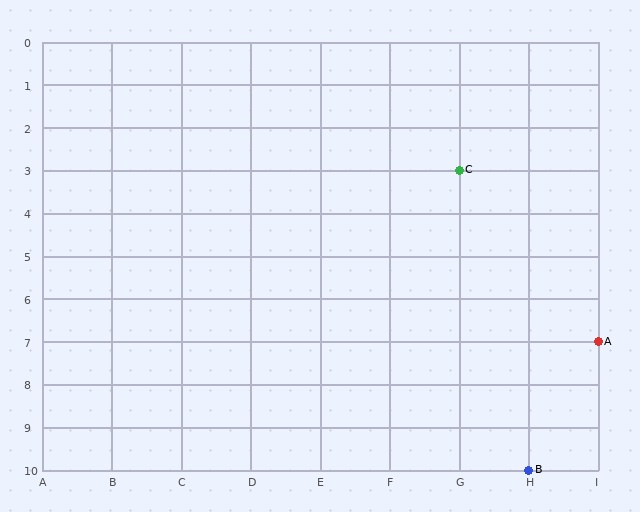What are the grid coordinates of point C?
Point C is at grid coordinates (G, 3).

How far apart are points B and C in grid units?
Points B and C are 1 column and 7 rows apart (about 7.1 grid units diagonally).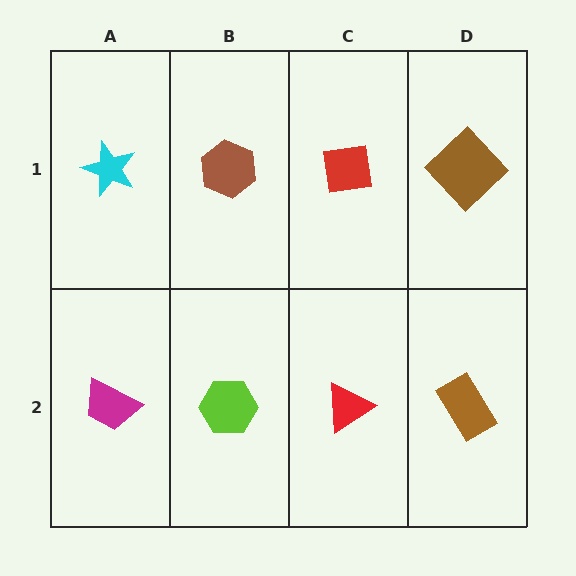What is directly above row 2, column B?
A brown hexagon.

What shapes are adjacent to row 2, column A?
A cyan star (row 1, column A), a lime hexagon (row 2, column B).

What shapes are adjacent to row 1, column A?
A magenta trapezoid (row 2, column A), a brown hexagon (row 1, column B).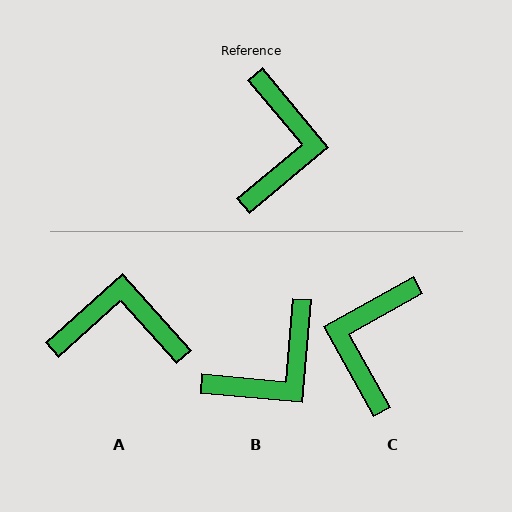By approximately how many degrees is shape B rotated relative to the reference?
Approximately 45 degrees clockwise.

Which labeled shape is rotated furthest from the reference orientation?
C, about 169 degrees away.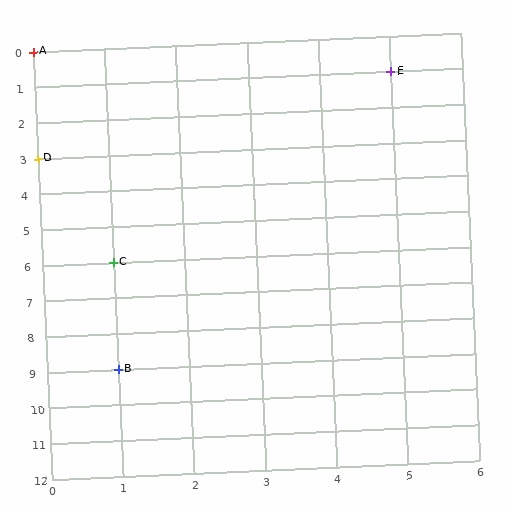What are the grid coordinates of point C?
Point C is at grid coordinates (1, 6).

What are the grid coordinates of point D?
Point D is at grid coordinates (0, 3).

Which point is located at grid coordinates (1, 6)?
Point C is at (1, 6).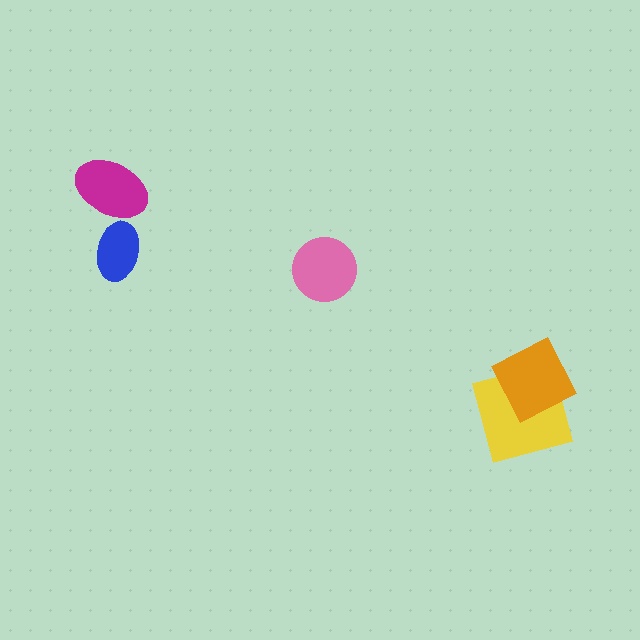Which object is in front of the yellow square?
The orange square is in front of the yellow square.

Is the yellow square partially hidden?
Yes, it is partially covered by another shape.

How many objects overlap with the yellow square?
1 object overlaps with the yellow square.